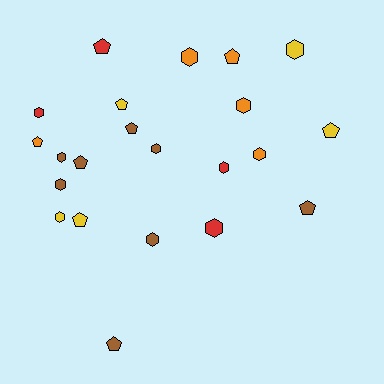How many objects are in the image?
There are 22 objects.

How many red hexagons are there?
There are 3 red hexagons.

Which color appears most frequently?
Brown, with 8 objects.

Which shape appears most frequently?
Hexagon, with 12 objects.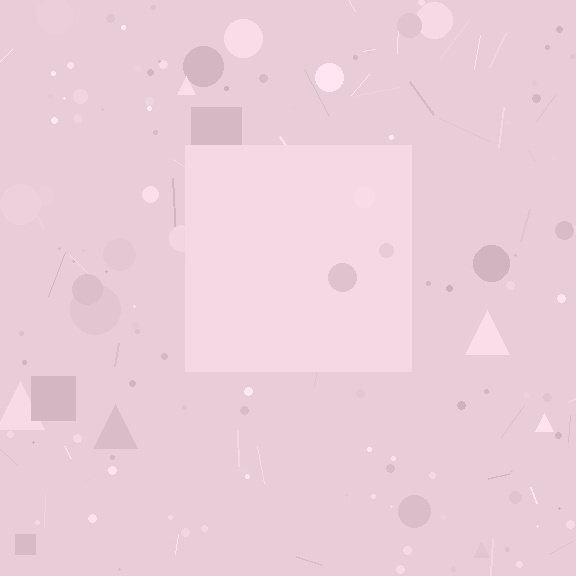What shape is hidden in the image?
A square is hidden in the image.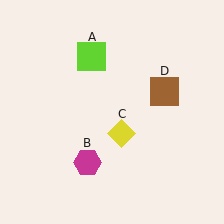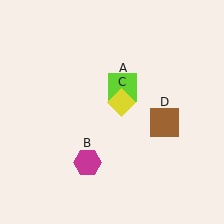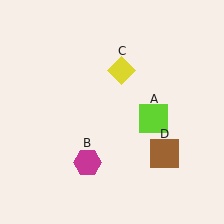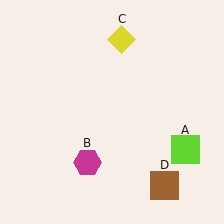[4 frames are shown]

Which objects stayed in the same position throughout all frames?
Magenta hexagon (object B) remained stationary.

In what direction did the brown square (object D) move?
The brown square (object D) moved down.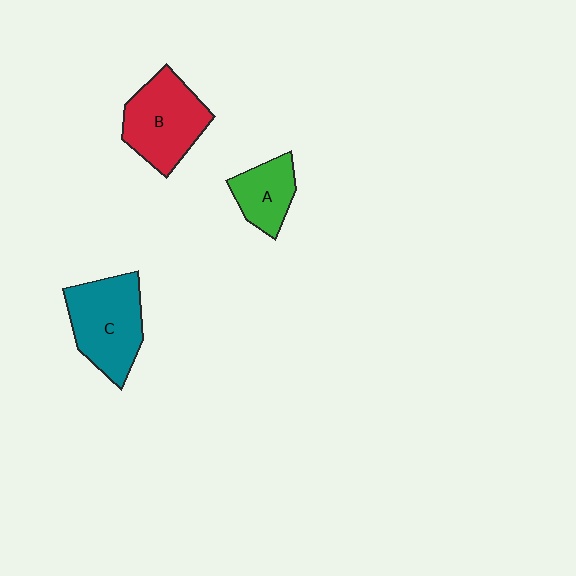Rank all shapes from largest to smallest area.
From largest to smallest: C (teal), B (red), A (green).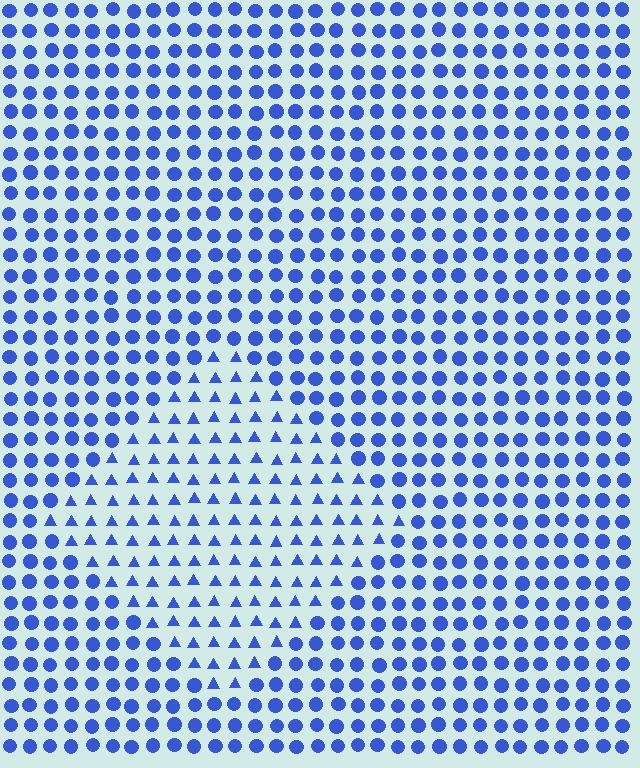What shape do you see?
I see a diamond.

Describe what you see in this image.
The image is filled with small blue elements arranged in a uniform grid. A diamond-shaped region contains triangles, while the surrounding area contains circles. The boundary is defined purely by the change in element shape.